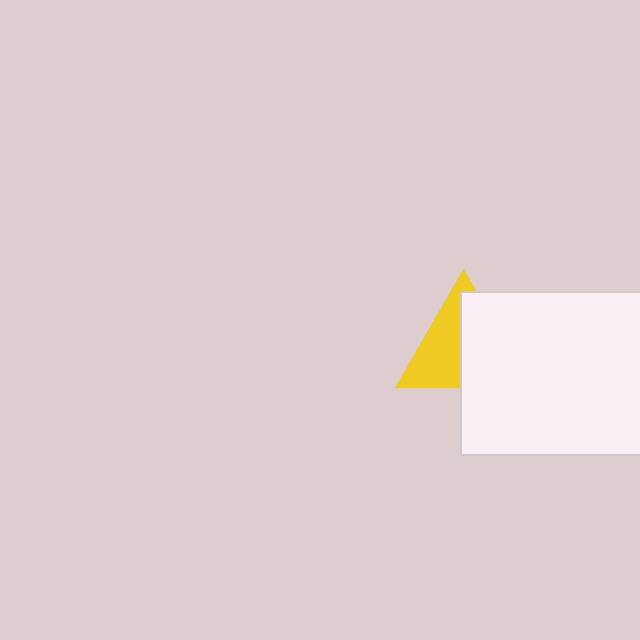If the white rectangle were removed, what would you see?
You would see the complete yellow triangle.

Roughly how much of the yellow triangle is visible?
About half of it is visible (roughly 47%).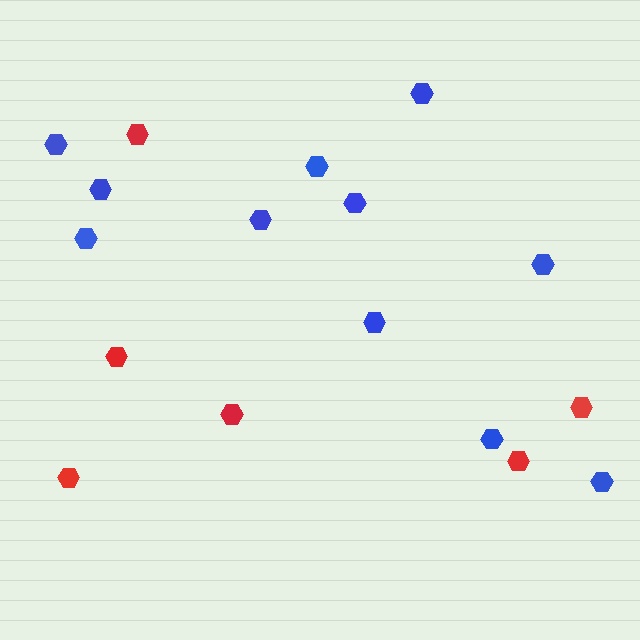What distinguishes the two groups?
There are 2 groups: one group of blue hexagons (11) and one group of red hexagons (6).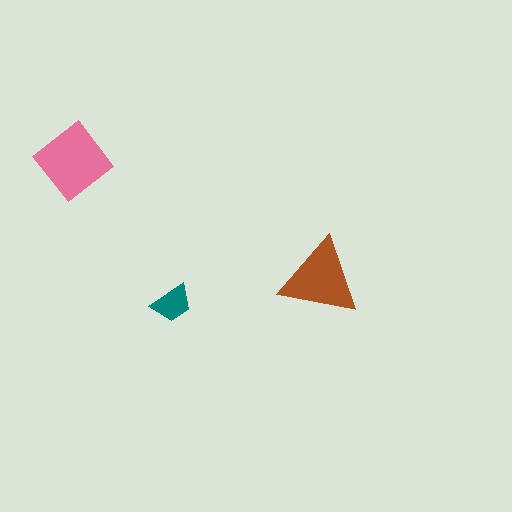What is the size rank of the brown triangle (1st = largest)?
2nd.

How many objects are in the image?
There are 3 objects in the image.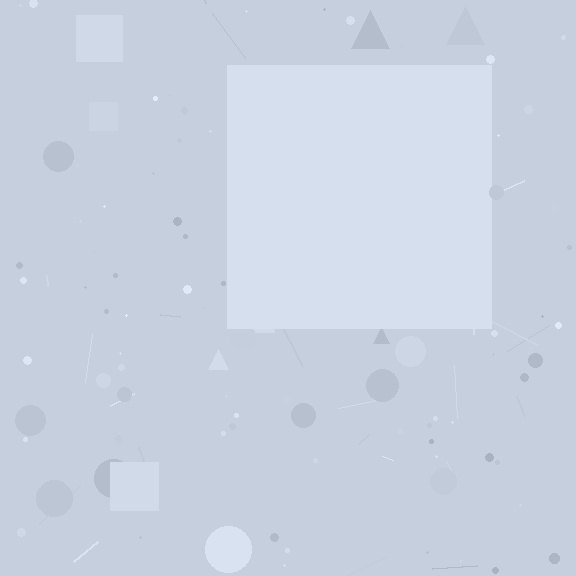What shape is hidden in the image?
A square is hidden in the image.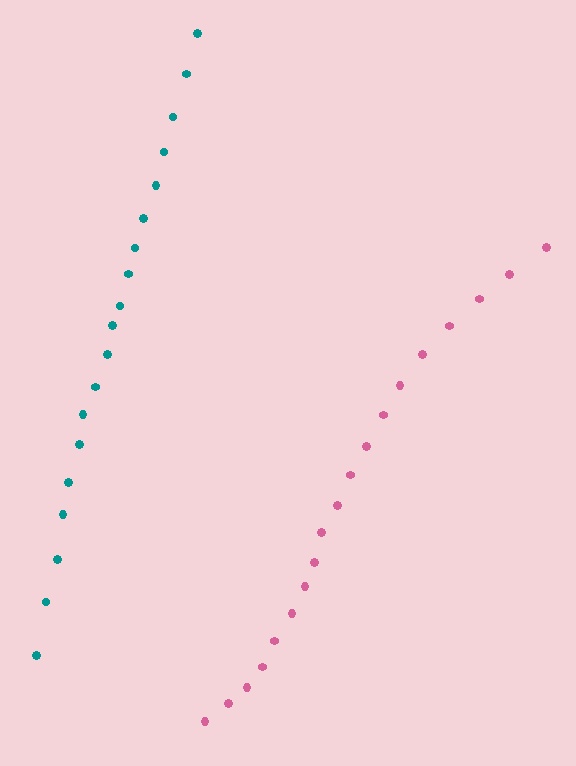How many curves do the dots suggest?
There are 2 distinct paths.